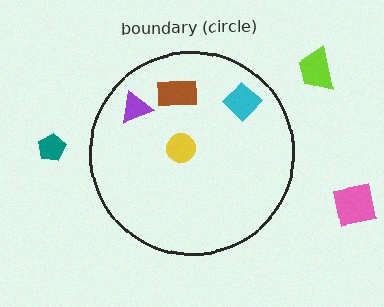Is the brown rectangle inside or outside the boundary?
Inside.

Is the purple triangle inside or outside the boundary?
Inside.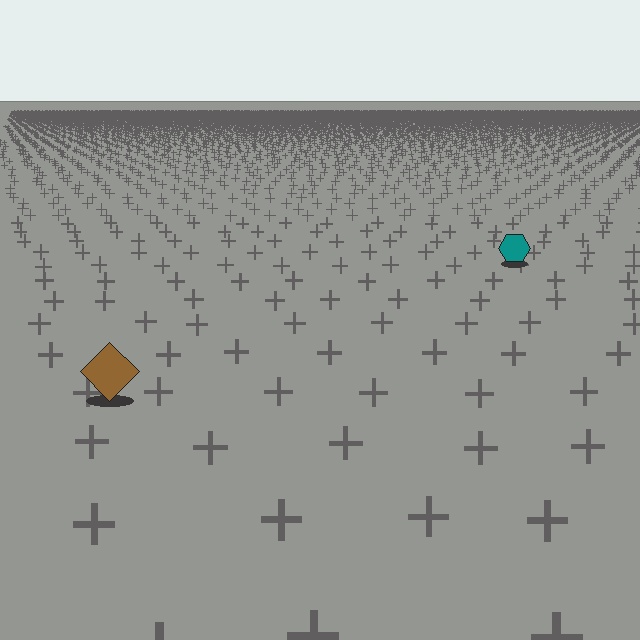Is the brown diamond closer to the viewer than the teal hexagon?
Yes. The brown diamond is closer — you can tell from the texture gradient: the ground texture is coarser near it.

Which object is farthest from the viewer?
The teal hexagon is farthest from the viewer. It appears smaller and the ground texture around it is denser.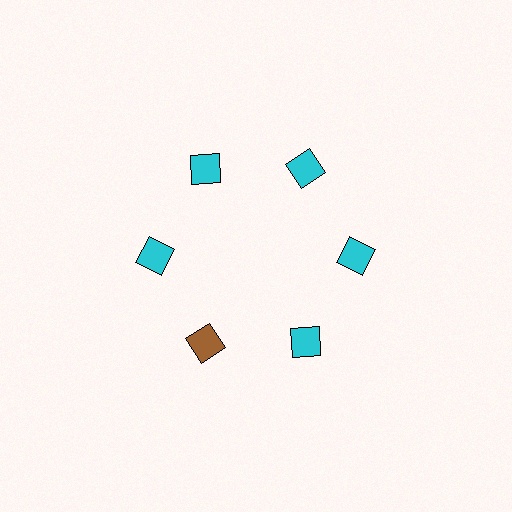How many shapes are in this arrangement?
There are 6 shapes arranged in a ring pattern.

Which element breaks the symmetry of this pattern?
The brown square at roughly the 7 o'clock position breaks the symmetry. All other shapes are cyan squares.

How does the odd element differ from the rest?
It has a different color: brown instead of cyan.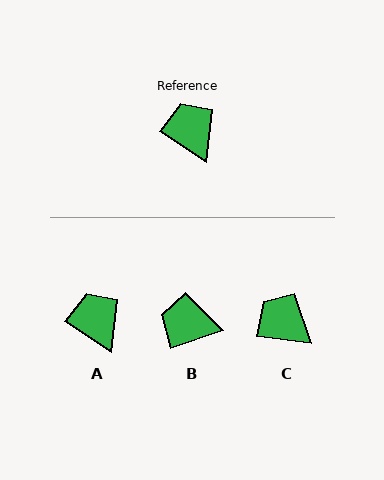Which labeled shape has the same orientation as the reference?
A.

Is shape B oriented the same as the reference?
No, it is off by about 52 degrees.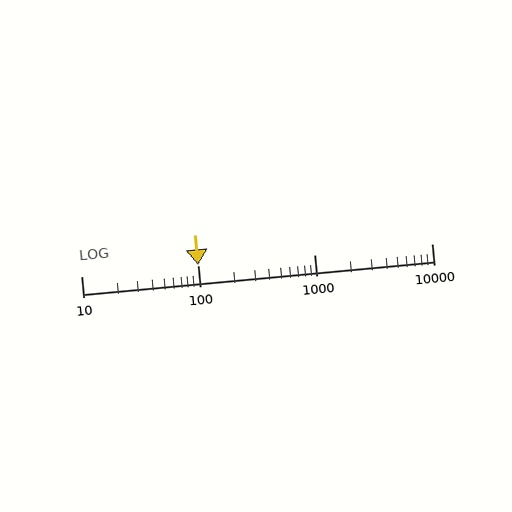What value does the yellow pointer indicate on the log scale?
The pointer indicates approximately 100.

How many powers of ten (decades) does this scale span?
The scale spans 3 decades, from 10 to 10000.